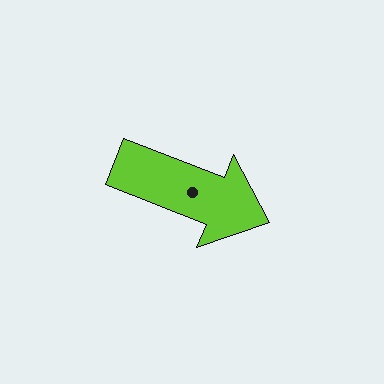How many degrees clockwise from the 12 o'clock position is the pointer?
Approximately 112 degrees.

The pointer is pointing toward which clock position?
Roughly 4 o'clock.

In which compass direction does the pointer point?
East.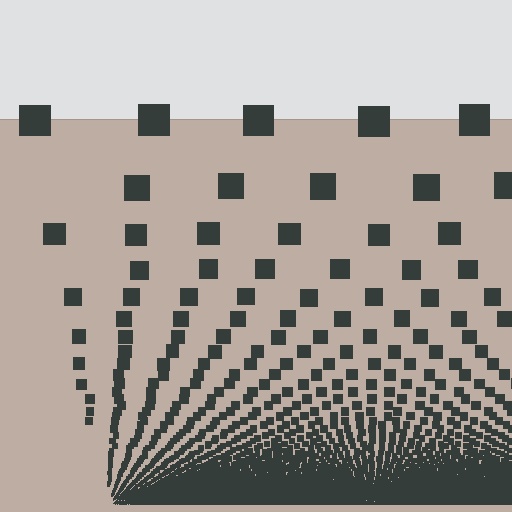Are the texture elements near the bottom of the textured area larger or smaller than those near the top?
Smaller. The gradient is inverted — elements near the bottom are smaller and denser.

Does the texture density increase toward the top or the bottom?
Density increases toward the bottom.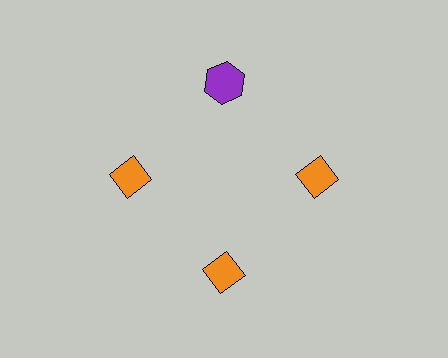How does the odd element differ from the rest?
It differs in both color (purple instead of orange) and shape (hexagon instead of diamond).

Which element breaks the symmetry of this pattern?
The purple hexagon at roughly the 12 o'clock position breaks the symmetry. All other shapes are orange diamonds.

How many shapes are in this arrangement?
There are 4 shapes arranged in a ring pattern.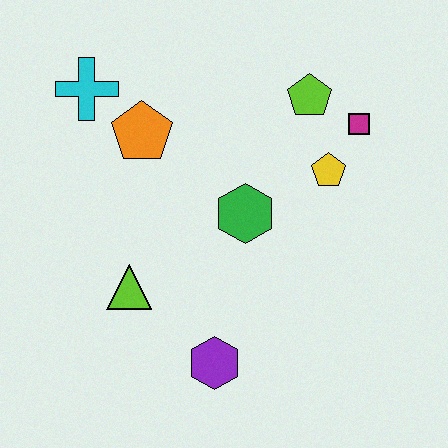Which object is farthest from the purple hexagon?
The cyan cross is farthest from the purple hexagon.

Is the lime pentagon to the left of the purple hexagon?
No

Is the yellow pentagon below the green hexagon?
No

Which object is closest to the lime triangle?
The purple hexagon is closest to the lime triangle.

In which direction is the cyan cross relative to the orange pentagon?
The cyan cross is to the left of the orange pentagon.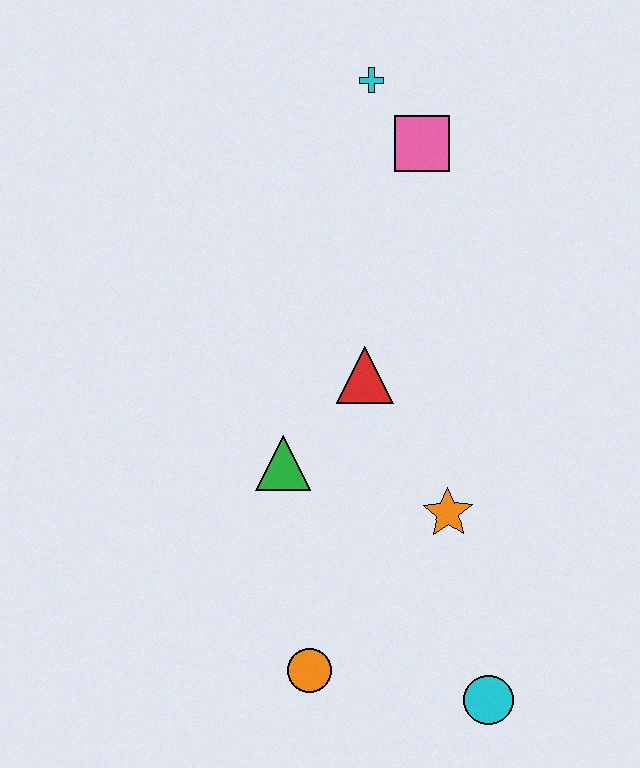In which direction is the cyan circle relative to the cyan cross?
The cyan circle is below the cyan cross.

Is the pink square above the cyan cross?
No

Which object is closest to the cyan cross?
The pink square is closest to the cyan cross.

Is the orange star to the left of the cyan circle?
Yes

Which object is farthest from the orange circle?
The cyan cross is farthest from the orange circle.